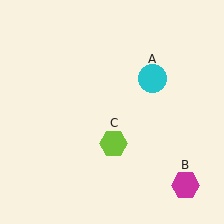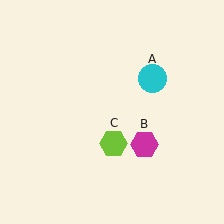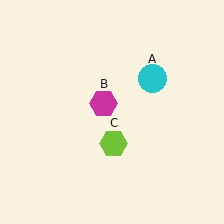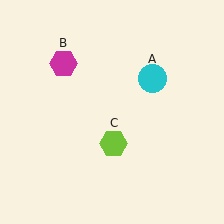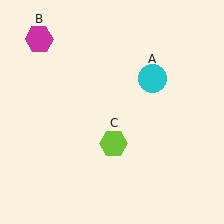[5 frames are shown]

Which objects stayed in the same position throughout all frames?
Cyan circle (object A) and lime hexagon (object C) remained stationary.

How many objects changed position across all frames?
1 object changed position: magenta hexagon (object B).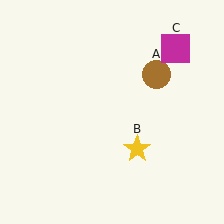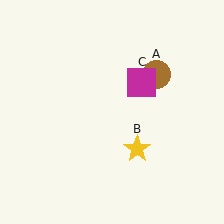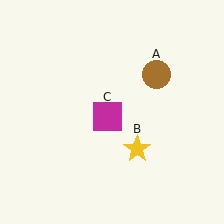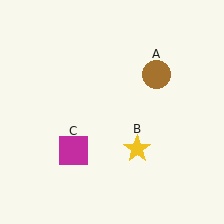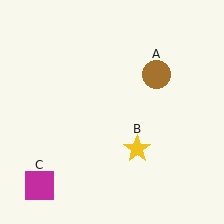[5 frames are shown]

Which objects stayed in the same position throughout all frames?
Brown circle (object A) and yellow star (object B) remained stationary.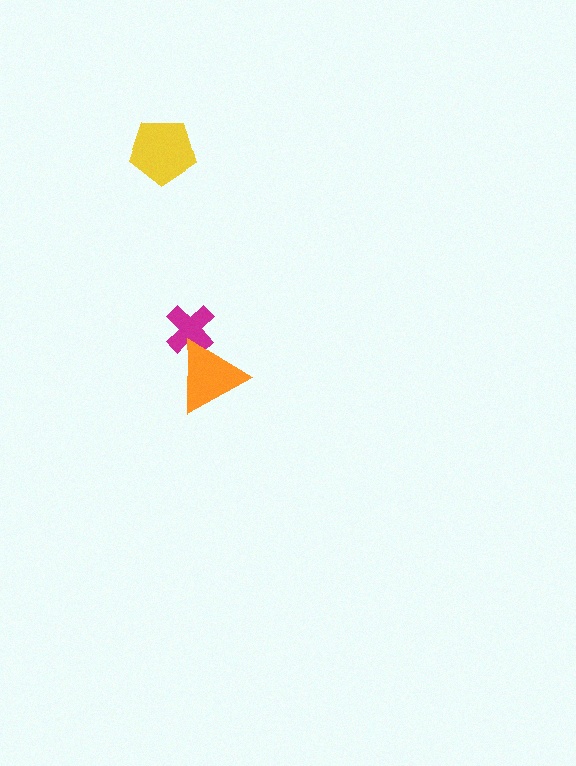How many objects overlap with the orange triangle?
1 object overlaps with the orange triangle.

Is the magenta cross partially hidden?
Yes, it is partially covered by another shape.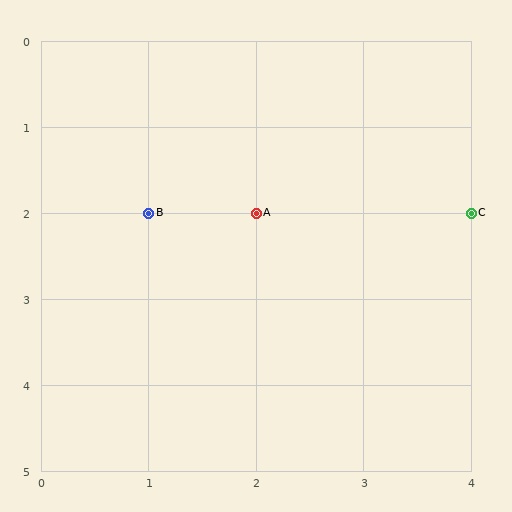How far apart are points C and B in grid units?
Points C and B are 3 columns apart.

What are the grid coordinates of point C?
Point C is at grid coordinates (4, 2).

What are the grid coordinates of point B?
Point B is at grid coordinates (1, 2).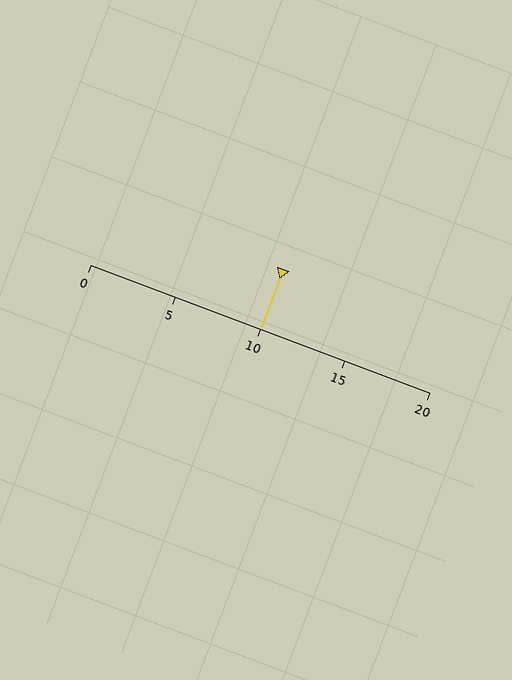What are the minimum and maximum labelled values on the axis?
The axis runs from 0 to 20.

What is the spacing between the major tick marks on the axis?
The major ticks are spaced 5 apart.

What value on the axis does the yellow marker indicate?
The marker indicates approximately 10.